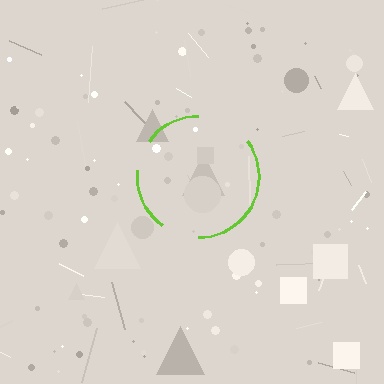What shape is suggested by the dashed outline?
The dashed outline suggests a circle.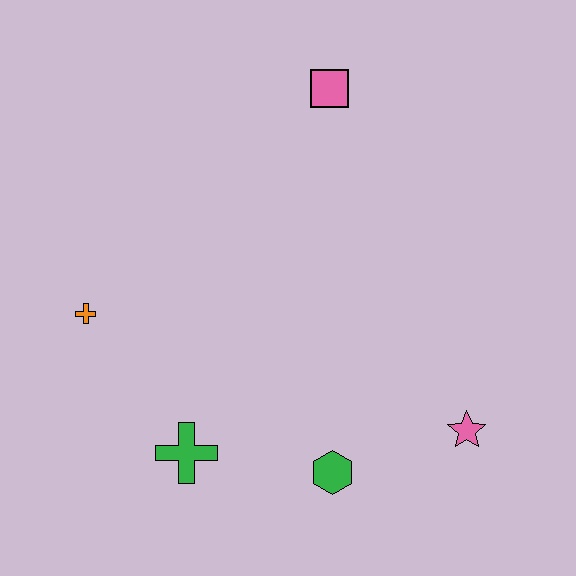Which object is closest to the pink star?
The green hexagon is closest to the pink star.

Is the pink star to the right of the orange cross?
Yes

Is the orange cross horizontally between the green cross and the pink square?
No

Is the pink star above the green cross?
Yes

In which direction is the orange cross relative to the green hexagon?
The orange cross is to the left of the green hexagon.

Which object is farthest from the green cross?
The pink square is farthest from the green cross.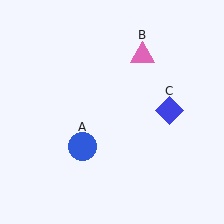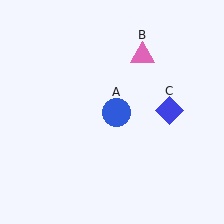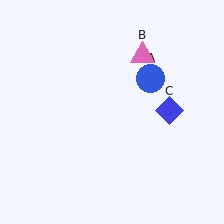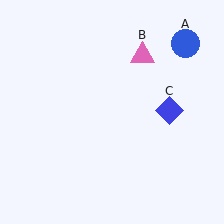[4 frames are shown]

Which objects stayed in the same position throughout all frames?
Pink triangle (object B) and blue diamond (object C) remained stationary.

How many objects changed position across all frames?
1 object changed position: blue circle (object A).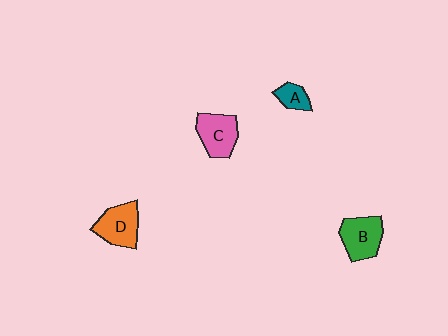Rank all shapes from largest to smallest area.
From largest to smallest: D (orange), B (green), C (pink), A (teal).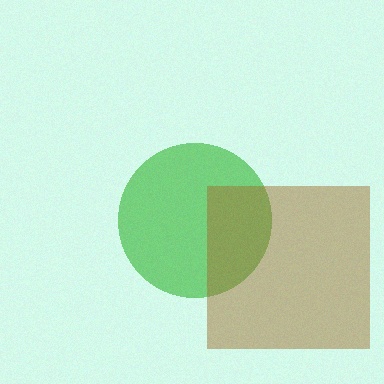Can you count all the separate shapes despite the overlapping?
Yes, there are 2 separate shapes.